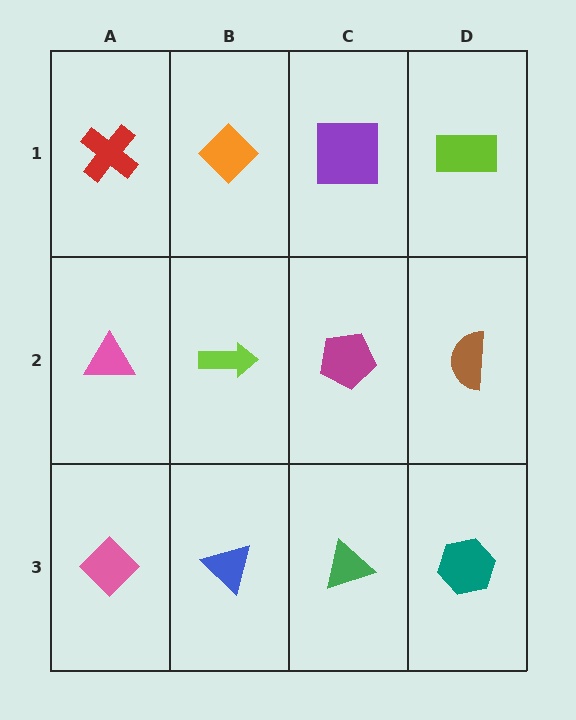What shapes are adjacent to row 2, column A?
A red cross (row 1, column A), a pink diamond (row 3, column A), a lime arrow (row 2, column B).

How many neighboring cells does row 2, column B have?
4.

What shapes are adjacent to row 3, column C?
A magenta pentagon (row 2, column C), a blue triangle (row 3, column B), a teal hexagon (row 3, column D).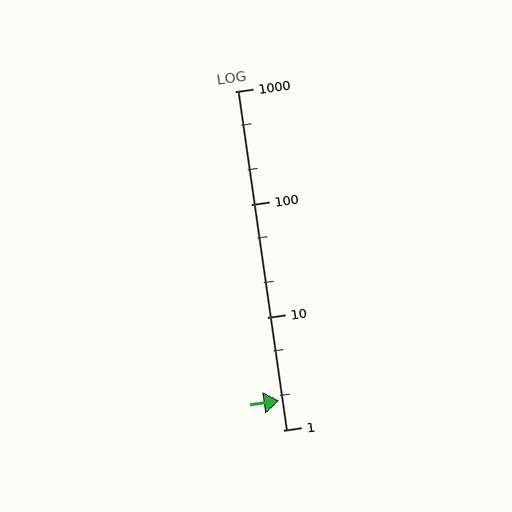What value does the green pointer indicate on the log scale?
The pointer indicates approximately 1.8.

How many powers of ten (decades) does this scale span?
The scale spans 3 decades, from 1 to 1000.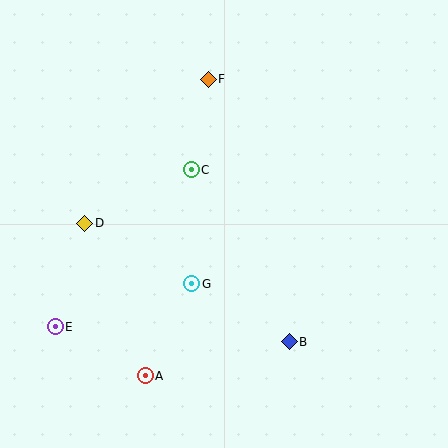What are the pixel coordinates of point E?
Point E is at (55, 327).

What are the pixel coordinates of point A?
Point A is at (145, 376).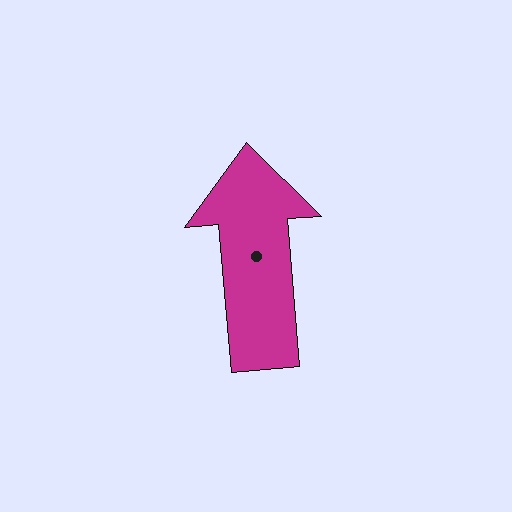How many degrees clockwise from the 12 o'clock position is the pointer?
Approximately 355 degrees.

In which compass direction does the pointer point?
North.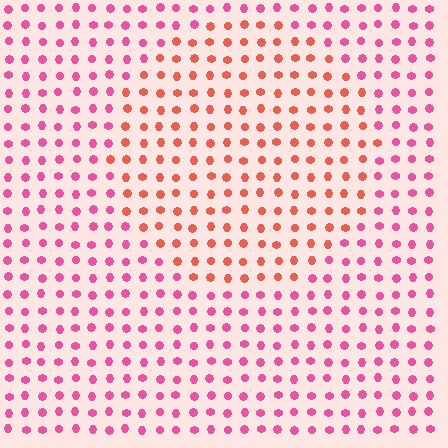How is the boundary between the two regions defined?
The boundary is defined purely by a slight shift in hue (about 36 degrees). Spacing, size, and orientation are identical on both sides.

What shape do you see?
I see a circle.